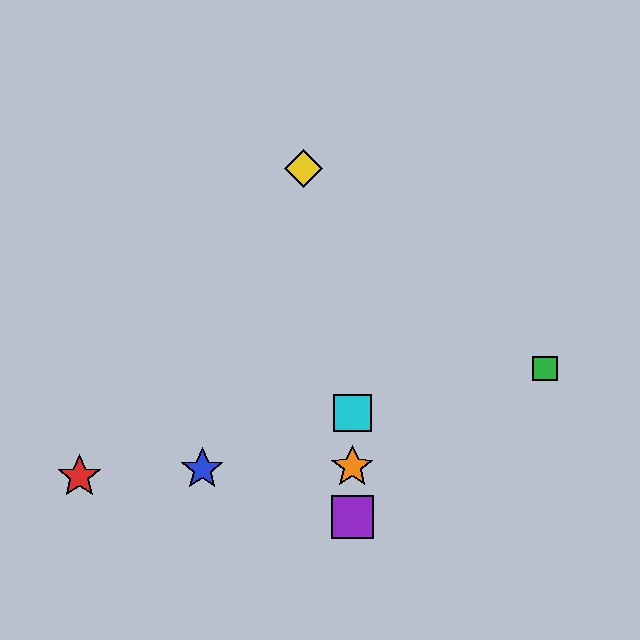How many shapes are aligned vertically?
3 shapes (the purple square, the orange star, the cyan square) are aligned vertically.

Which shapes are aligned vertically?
The purple square, the orange star, the cyan square are aligned vertically.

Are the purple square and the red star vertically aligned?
No, the purple square is at x≈352 and the red star is at x≈79.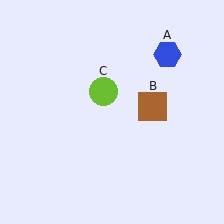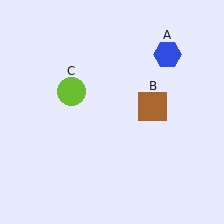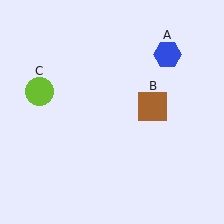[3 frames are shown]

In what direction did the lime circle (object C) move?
The lime circle (object C) moved left.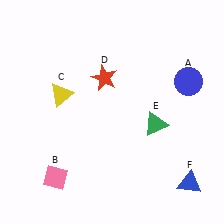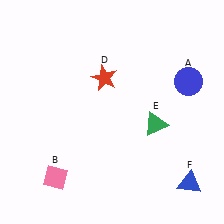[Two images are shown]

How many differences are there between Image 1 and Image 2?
There is 1 difference between the two images.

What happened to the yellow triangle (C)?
The yellow triangle (C) was removed in Image 2. It was in the top-left area of Image 1.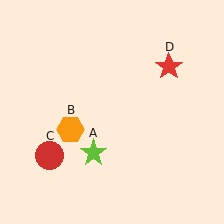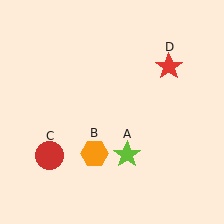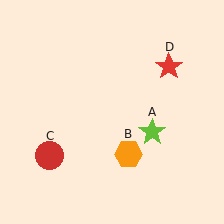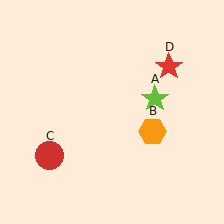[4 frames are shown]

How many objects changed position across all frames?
2 objects changed position: lime star (object A), orange hexagon (object B).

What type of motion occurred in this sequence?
The lime star (object A), orange hexagon (object B) rotated counterclockwise around the center of the scene.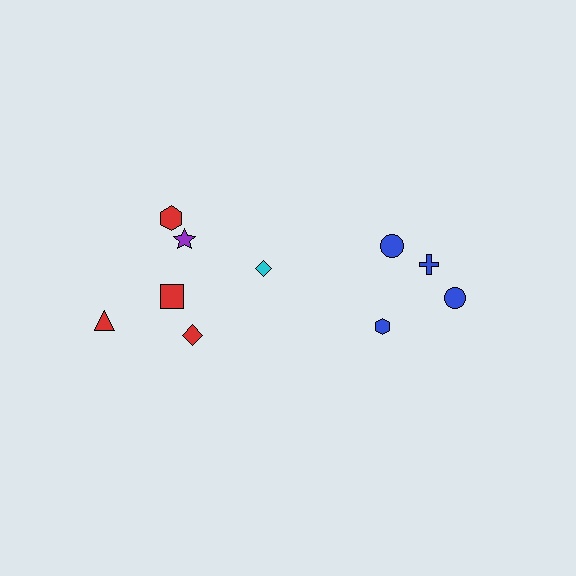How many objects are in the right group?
There are 4 objects.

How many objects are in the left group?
There are 6 objects.